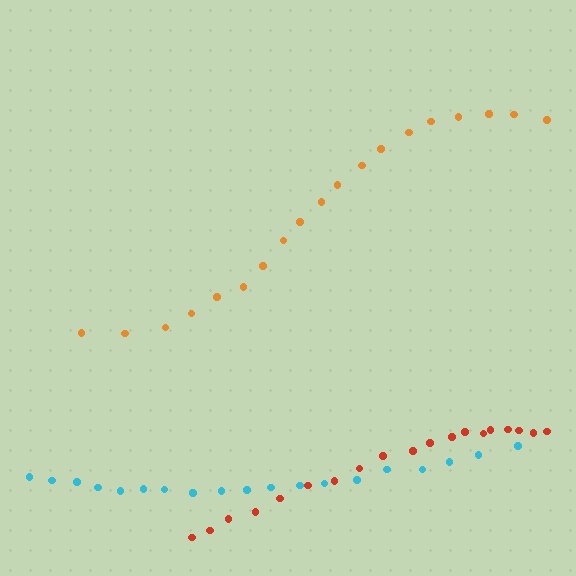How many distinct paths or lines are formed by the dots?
There are 3 distinct paths.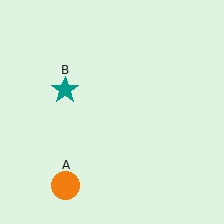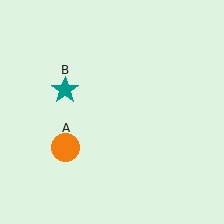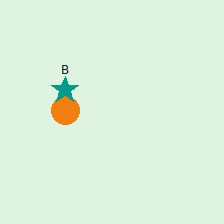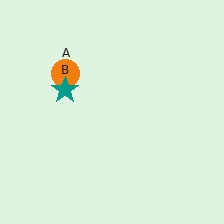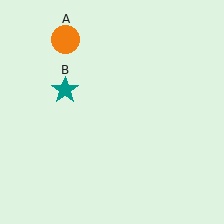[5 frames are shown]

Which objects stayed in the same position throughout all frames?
Teal star (object B) remained stationary.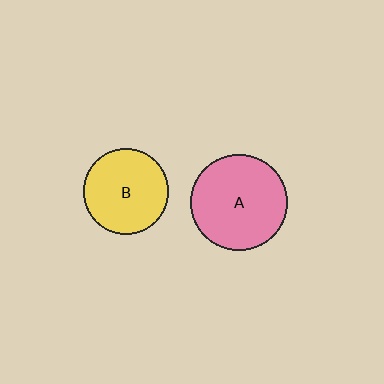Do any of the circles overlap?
No, none of the circles overlap.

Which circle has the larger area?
Circle A (pink).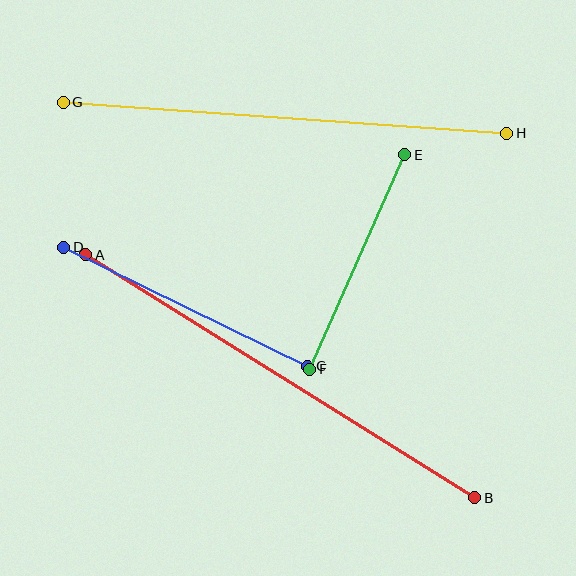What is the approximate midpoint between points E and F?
The midpoint is at approximately (357, 262) pixels.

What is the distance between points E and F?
The distance is approximately 234 pixels.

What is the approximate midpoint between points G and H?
The midpoint is at approximately (285, 118) pixels.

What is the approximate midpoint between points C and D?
The midpoint is at approximately (185, 307) pixels.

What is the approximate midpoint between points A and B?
The midpoint is at approximately (280, 376) pixels.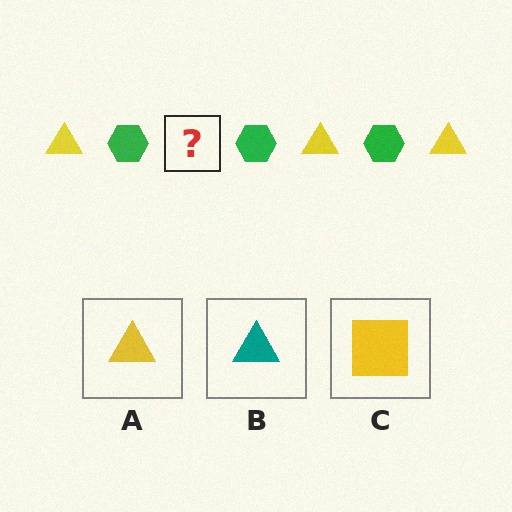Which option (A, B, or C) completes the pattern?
A.